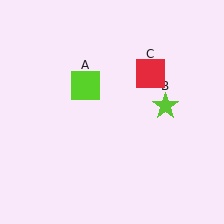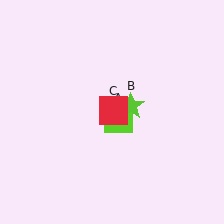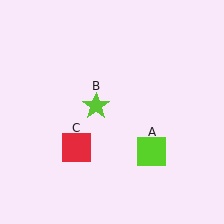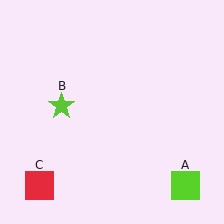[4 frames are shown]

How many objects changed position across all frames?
3 objects changed position: lime square (object A), lime star (object B), red square (object C).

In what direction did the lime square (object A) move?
The lime square (object A) moved down and to the right.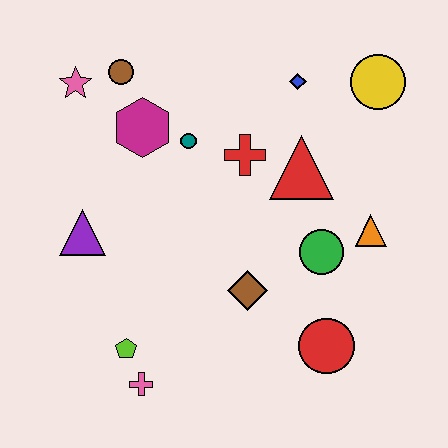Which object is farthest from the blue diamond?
The pink cross is farthest from the blue diamond.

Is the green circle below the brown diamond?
No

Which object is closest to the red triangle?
The red cross is closest to the red triangle.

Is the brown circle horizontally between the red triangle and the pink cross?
No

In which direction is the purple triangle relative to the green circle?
The purple triangle is to the left of the green circle.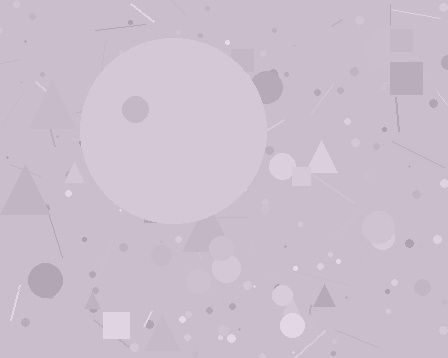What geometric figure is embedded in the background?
A circle is embedded in the background.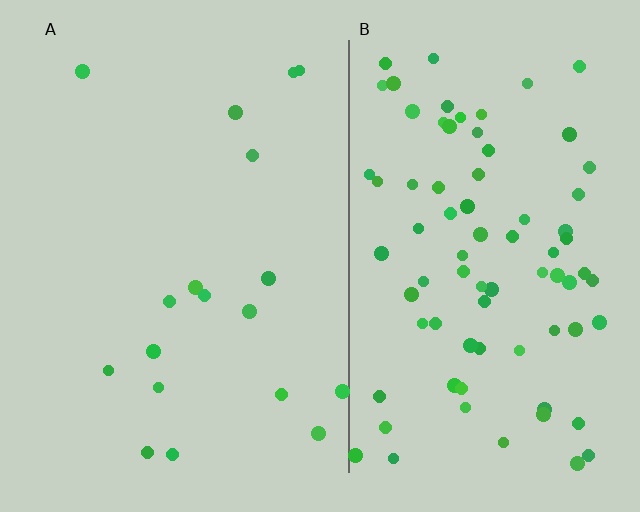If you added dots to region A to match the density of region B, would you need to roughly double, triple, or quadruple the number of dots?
Approximately quadruple.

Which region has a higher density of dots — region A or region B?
B (the right).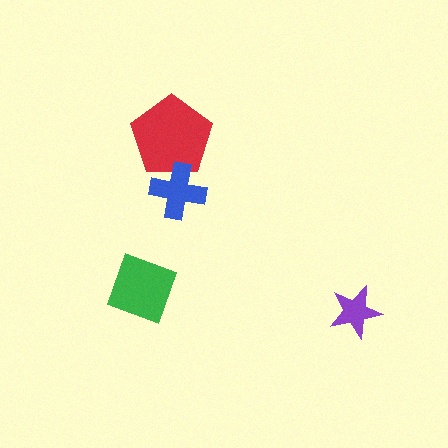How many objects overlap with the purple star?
0 objects overlap with the purple star.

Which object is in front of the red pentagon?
The blue cross is in front of the red pentagon.